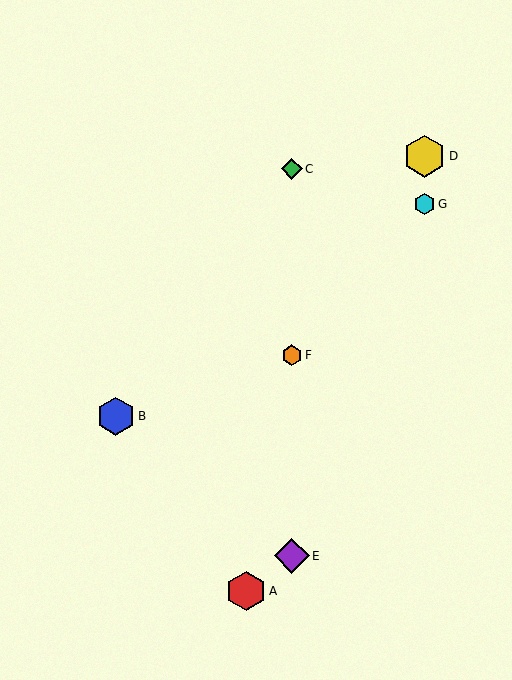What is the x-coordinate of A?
Object A is at x≈246.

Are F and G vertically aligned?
No, F is at x≈292 and G is at x≈424.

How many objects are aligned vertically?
3 objects (C, E, F) are aligned vertically.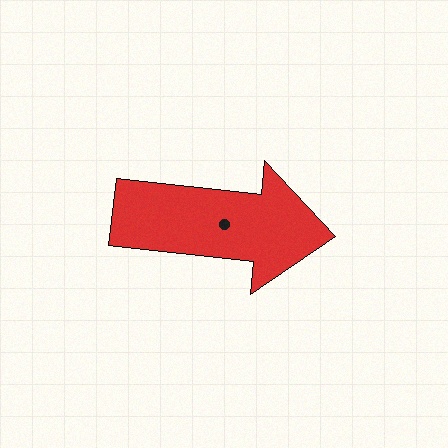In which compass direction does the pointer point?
East.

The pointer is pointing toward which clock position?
Roughly 3 o'clock.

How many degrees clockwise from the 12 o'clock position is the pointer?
Approximately 96 degrees.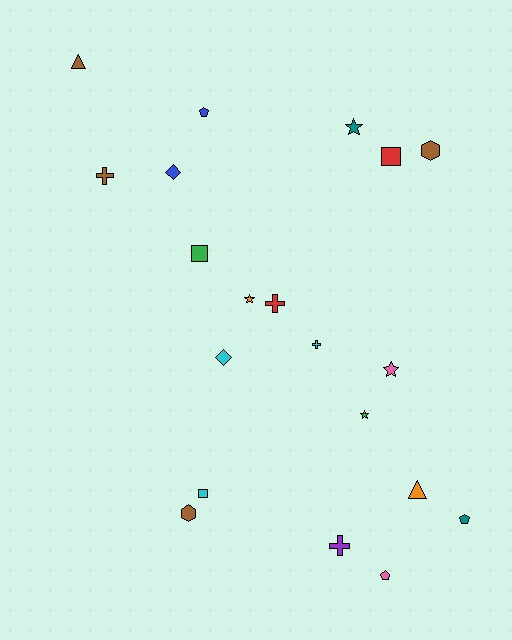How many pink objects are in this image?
There are 2 pink objects.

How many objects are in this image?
There are 20 objects.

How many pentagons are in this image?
There are 3 pentagons.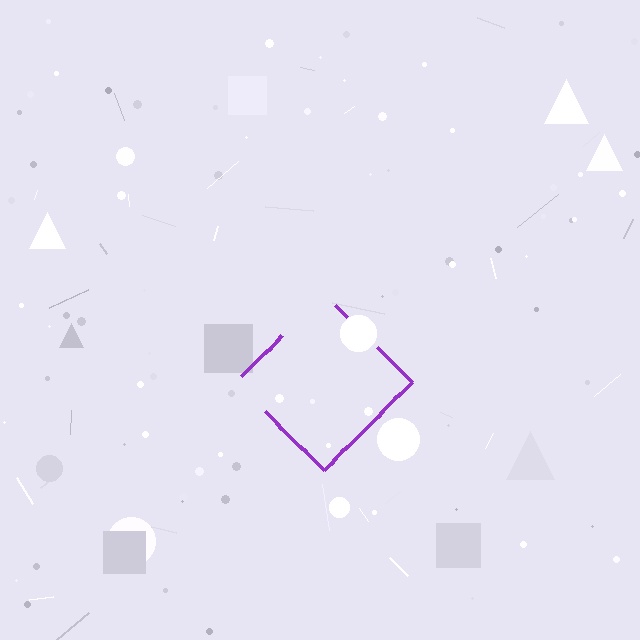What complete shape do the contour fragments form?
The contour fragments form a diamond.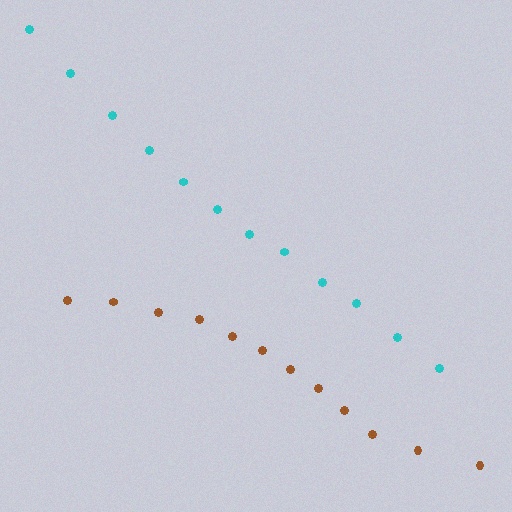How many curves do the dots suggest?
There are 2 distinct paths.